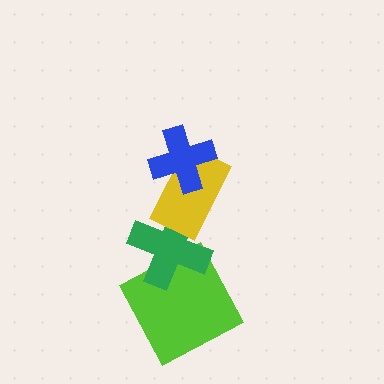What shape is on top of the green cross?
The yellow rectangle is on top of the green cross.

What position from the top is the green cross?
The green cross is 3rd from the top.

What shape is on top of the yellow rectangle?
The blue cross is on top of the yellow rectangle.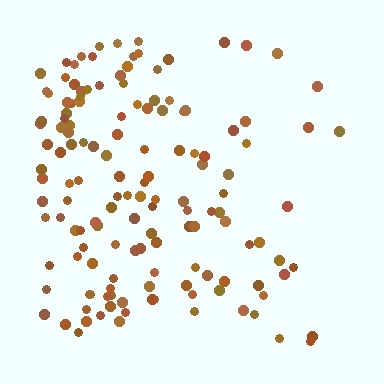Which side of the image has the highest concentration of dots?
The left.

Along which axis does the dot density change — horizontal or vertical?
Horizontal.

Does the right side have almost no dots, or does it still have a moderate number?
Still a moderate number, just noticeably fewer than the left.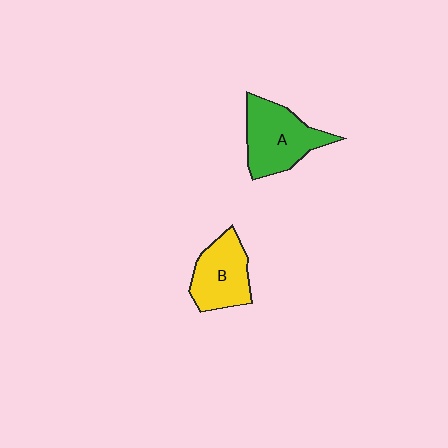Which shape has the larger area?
Shape A (green).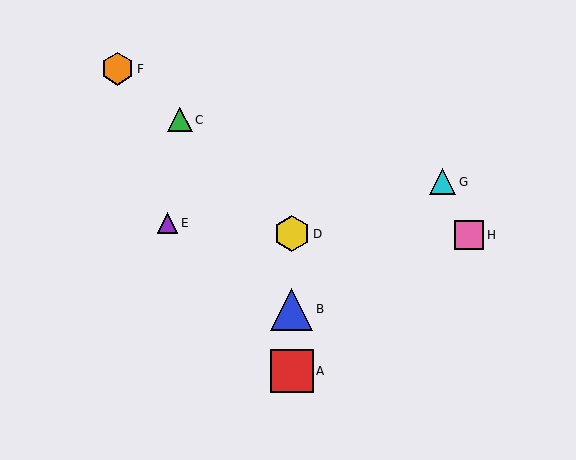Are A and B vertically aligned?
Yes, both are at x≈292.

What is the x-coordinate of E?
Object E is at x≈167.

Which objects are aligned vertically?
Objects A, B, D are aligned vertically.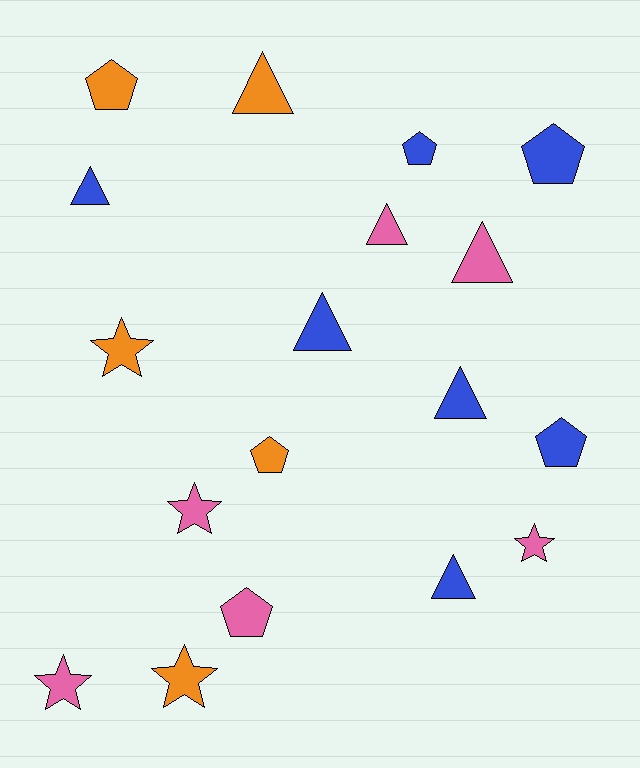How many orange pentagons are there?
There are 2 orange pentagons.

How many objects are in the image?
There are 18 objects.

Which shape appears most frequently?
Triangle, with 7 objects.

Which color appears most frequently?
Blue, with 7 objects.